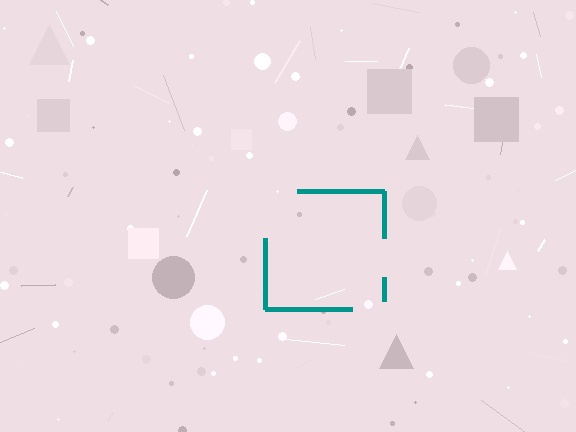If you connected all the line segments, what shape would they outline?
They would outline a square.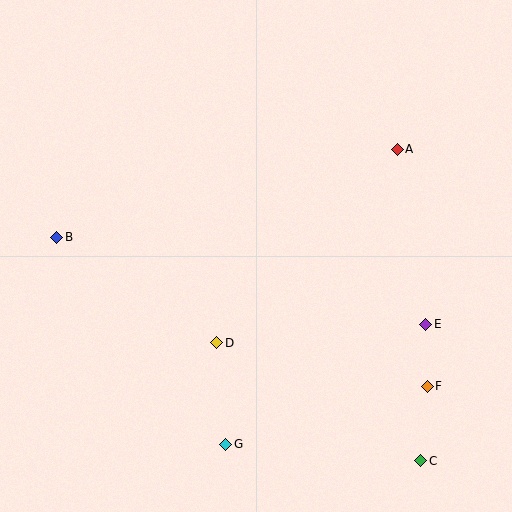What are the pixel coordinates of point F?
Point F is at (427, 386).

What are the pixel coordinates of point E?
Point E is at (426, 324).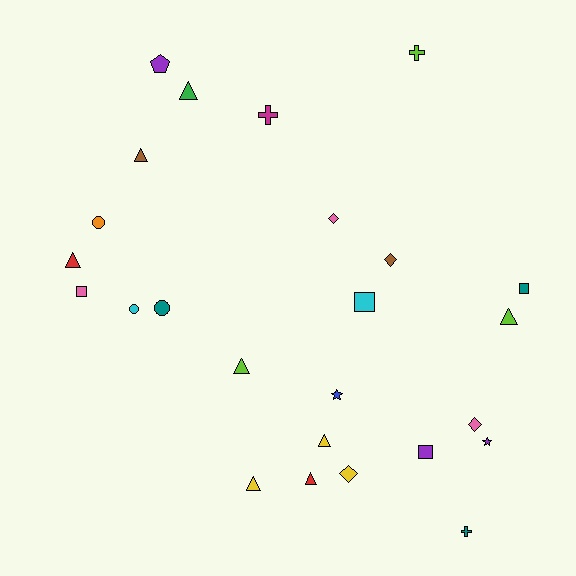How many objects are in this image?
There are 25 objects.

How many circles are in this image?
There are 3 circles.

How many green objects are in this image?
There is 1 green object.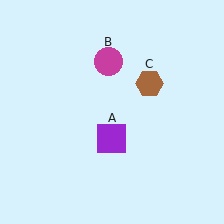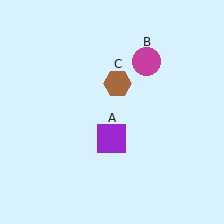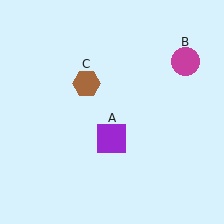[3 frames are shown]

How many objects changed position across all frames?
2 objects changed position: magenta circle (object B), brown hexagon (object C).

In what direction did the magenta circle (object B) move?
The magenta circle (object B) moved right.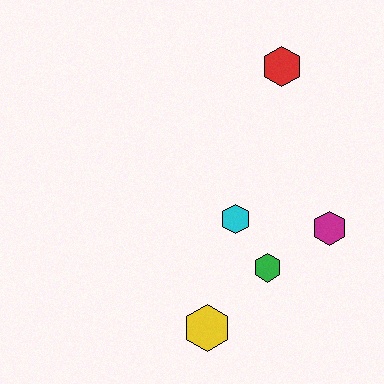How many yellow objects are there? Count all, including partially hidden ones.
There is 1 yellow object.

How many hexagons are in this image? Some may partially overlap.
There are 5 hexagons.